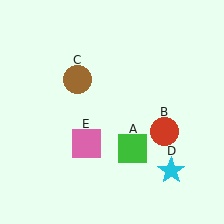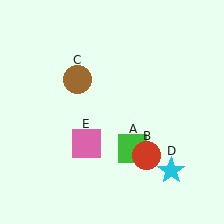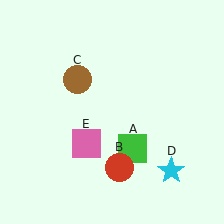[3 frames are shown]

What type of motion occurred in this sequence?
The red circle (object B) rotated clockwise around the center of the scene.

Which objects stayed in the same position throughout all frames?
Green square (object A) and brown circle (object C) and cyan star (object D) and pink square (object E) remained stationary.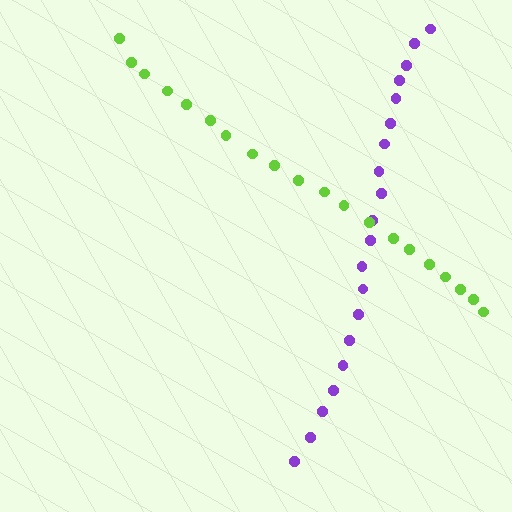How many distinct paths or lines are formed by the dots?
There are 2 distinct paths.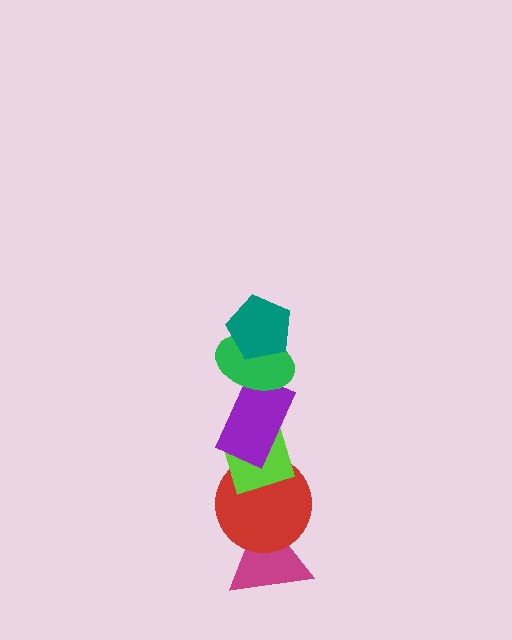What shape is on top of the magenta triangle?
The red circle is on top of the magenta triangle.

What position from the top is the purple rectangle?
The purple rectangle is 3rd from the top.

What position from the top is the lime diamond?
The lime diamond is 4th from the top.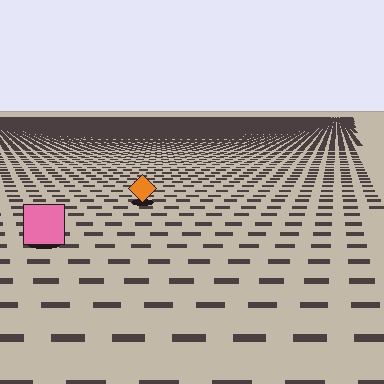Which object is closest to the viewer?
The pink square is closest. The texture marks near it are larger and more spread out.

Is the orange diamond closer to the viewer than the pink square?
No. The pink square is closer — you can tell from the texture gradient: the ground texture is coarser near it.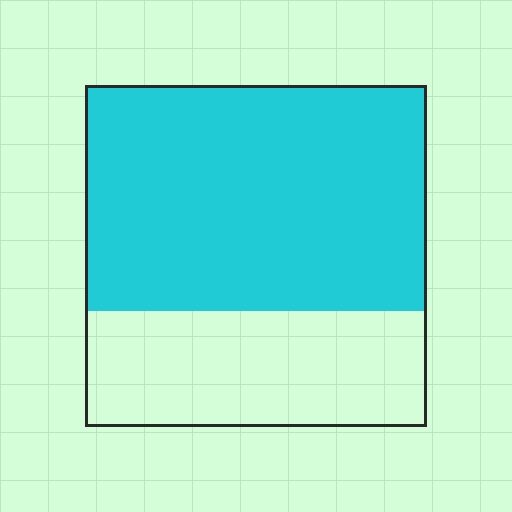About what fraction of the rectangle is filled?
About two thirds (2/3).